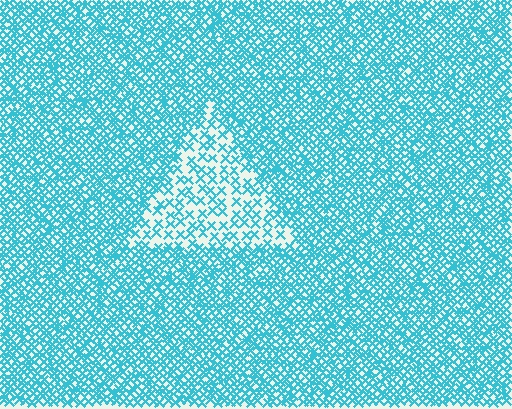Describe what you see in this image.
The image contains small cyan elements arranged at two different densities. A triangle-shaped region is visible where the elements are less densely packed than the surrounding area.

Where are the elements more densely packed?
The elements are more densely packed outside the triangle boundary.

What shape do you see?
I see a triangle.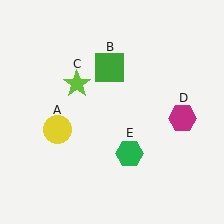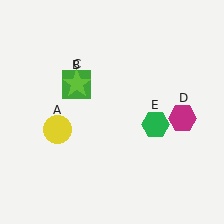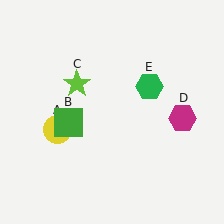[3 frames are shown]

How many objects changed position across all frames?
2 objects changed position: green square (object B), green hexagon (object E).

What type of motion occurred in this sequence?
The green square (object B), green hexagon (object E) rotated counterclockwise around the center of the scene.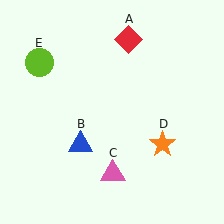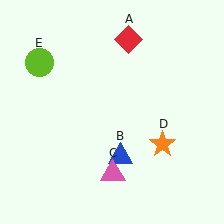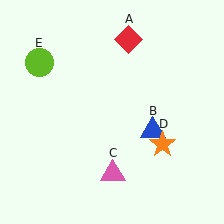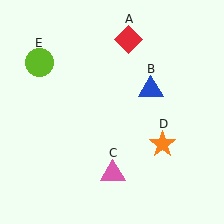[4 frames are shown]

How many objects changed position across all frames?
1 object changed position: blue triangle (object B).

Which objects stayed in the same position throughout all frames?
Red diamond (object A) and pink triangle (object C) and orange star (object D) and lime circle (object E) remained stationary.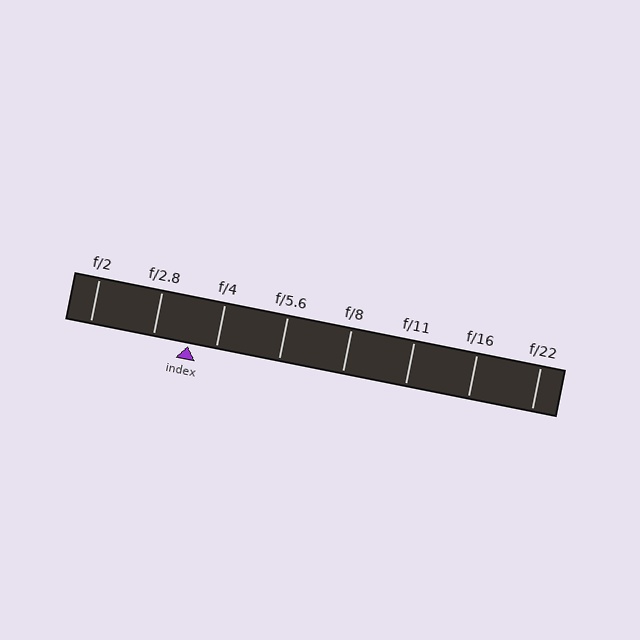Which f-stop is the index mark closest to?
The index mark is closest to f/4.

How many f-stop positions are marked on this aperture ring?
There are 8 f-stop positions marked.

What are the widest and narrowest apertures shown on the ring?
The widest aperture shown is f/2 and the narrowest is f/22.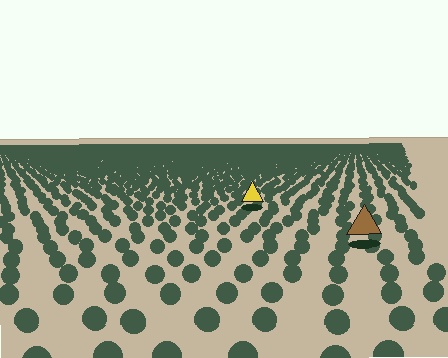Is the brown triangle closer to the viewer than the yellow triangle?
Yes. The brown triangle is closer — you can tell from the texture gradient: the ground texture is coarser near it.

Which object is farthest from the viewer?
The yellow triangle is farthest from the viewer. It appears smaller and the ground texture around it is denser.